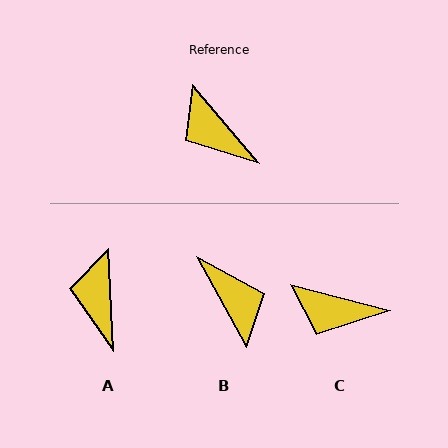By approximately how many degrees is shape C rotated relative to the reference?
Approximately 35 degrees counter-clockwise.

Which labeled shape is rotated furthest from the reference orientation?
B, about 169 degrees away.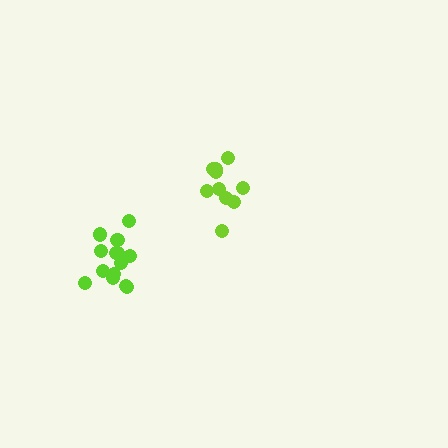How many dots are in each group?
Group 1: 14 dots, Group 2: 10 dots (24 total).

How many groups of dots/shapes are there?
There are 2 groups.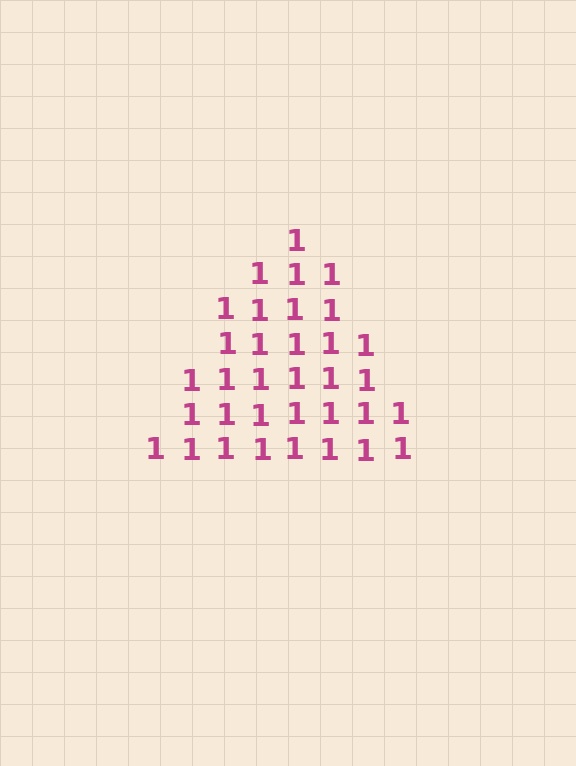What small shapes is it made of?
It is made of small digit 1's.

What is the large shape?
The large shape is a triangle.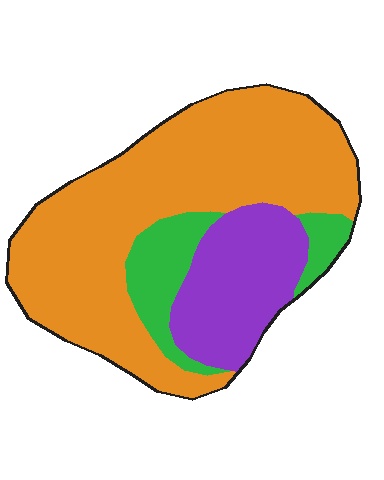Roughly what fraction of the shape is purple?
Purple covers 22% of the shape.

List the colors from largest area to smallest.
From largest to smallest: orange, purple, green.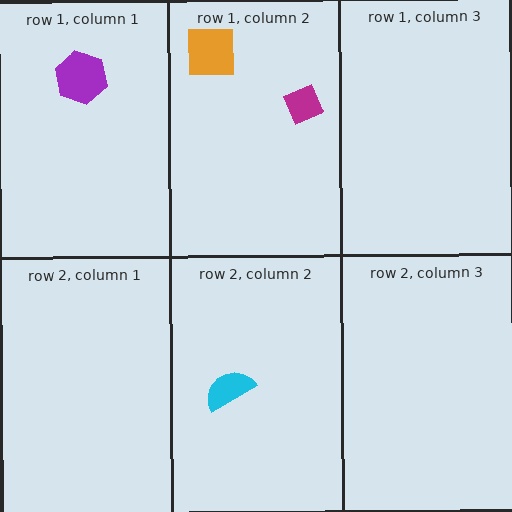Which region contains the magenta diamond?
The row 1, column 2 region.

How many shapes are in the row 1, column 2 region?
2.